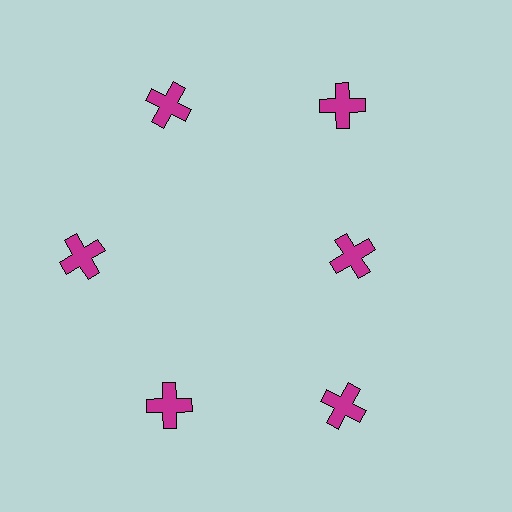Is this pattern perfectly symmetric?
No. The 6 magenta crosses are arranged in a ring, but one element near the 3 o'clock position is pulled inward toward the center, breaking the 6-fold rotational symmetry.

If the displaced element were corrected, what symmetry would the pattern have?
It would have 6-fold rotational symmetry — the pattern would map onto itself every 60 degrees.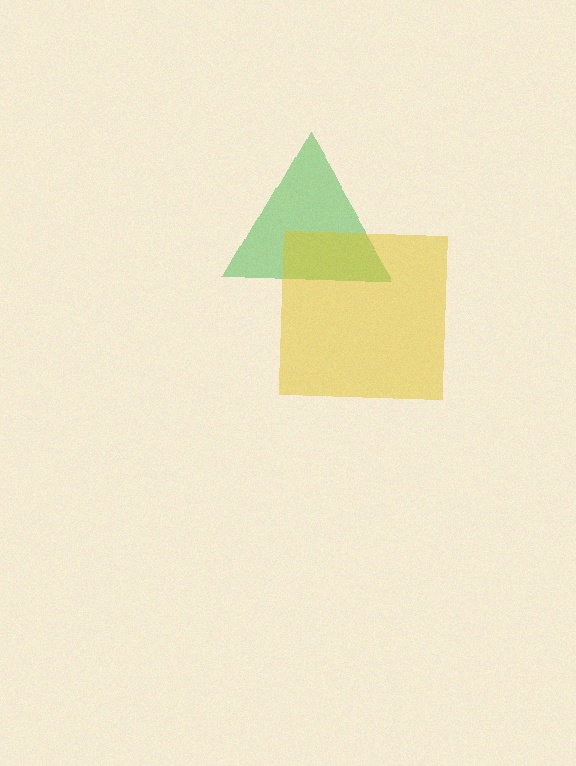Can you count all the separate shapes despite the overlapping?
Yes, there are 2 separate shapes.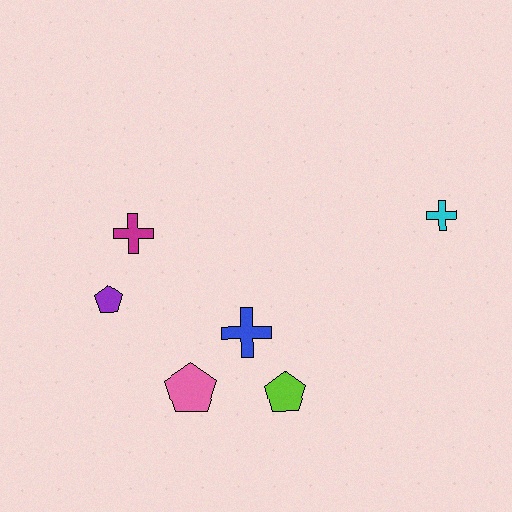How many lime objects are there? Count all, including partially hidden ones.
There is 1 lime object.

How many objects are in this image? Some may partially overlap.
There are 6 objects.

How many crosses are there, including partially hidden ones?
There are 3 crosses.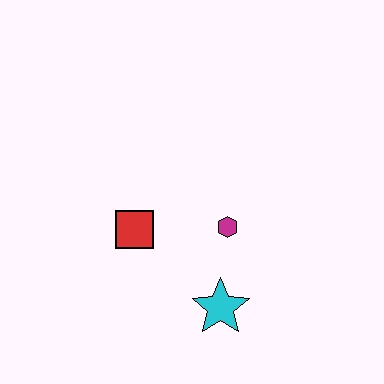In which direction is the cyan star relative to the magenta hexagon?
The cyan star is below the magenta hexagon.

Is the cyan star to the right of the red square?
Yes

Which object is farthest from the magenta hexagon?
The red square is farthest from the magenta hexagon.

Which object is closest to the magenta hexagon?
The cyan star is closest to the magenta hexagon.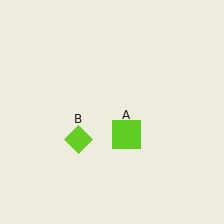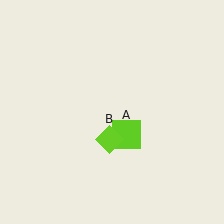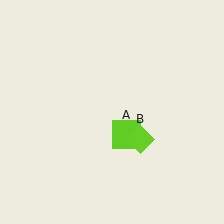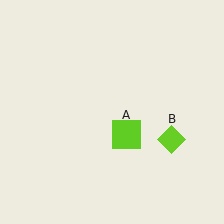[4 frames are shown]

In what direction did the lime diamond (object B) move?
The lime diamond (object B) moved right.